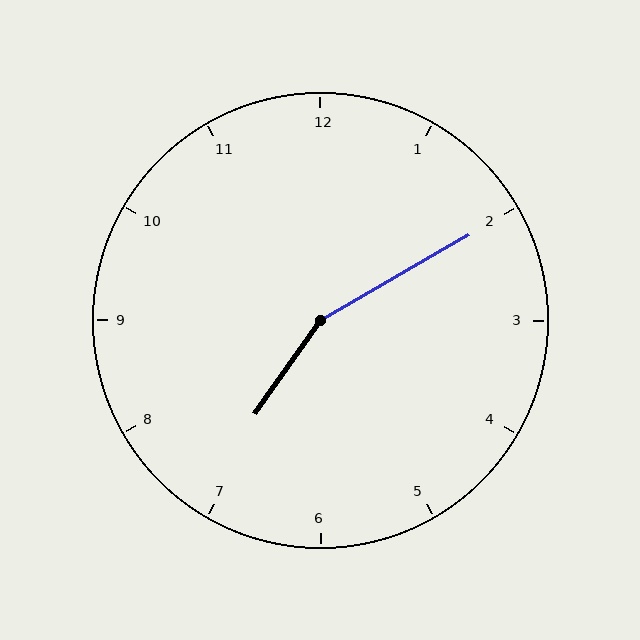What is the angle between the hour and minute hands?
Approximately 155 degrees.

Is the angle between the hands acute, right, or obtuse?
It is obtuse.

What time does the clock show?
7:10.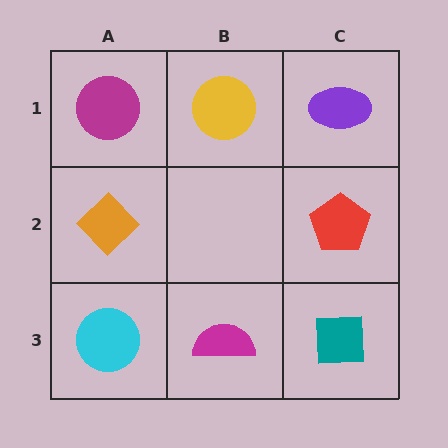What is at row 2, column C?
A red pentagon.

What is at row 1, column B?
A yellow circle.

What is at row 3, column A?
A cyan circle.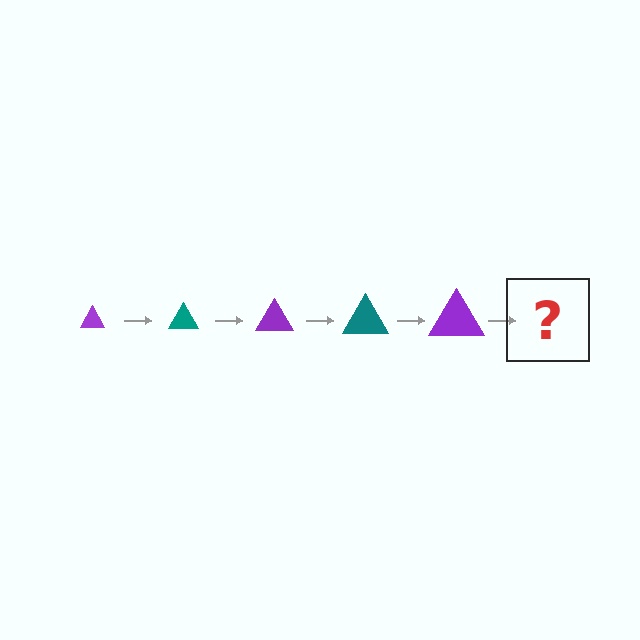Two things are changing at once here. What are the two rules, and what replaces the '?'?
The two rules are that the triangle grows larger each step and the color cycles through purple and teal. The '?' should be a teal triangle, larger than the previous one.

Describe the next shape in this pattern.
It should be a teal triangle, larger than the previous one.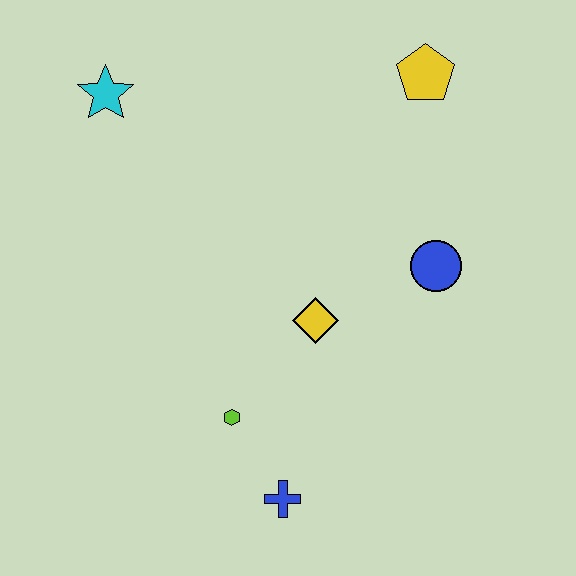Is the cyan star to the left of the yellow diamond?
Yes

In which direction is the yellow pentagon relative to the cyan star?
The yellow pentagon is to the right of the cyan star.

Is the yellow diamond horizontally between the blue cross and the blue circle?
Yes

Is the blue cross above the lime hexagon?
No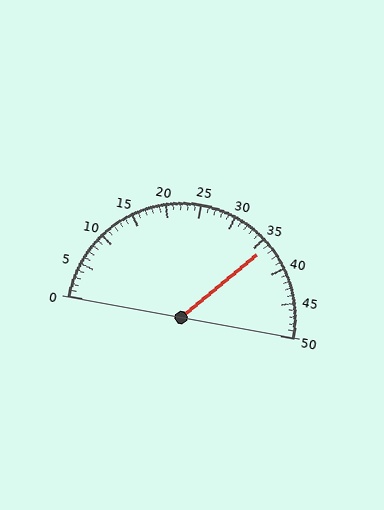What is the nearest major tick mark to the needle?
The nearest major tick mark is 35.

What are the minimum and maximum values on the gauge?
The gauge ranges from 0 to 50.